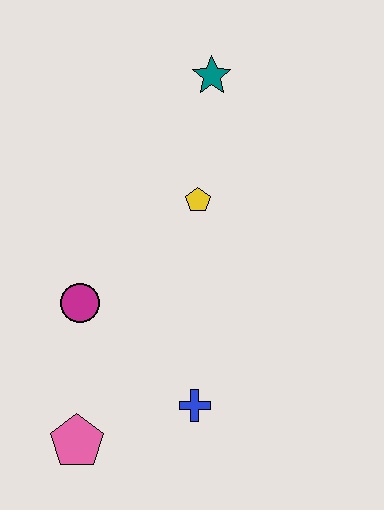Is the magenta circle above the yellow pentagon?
No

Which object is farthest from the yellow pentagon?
The pink pentagon is farthest from the yellow pentagon.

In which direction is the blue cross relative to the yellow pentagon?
The blue cross is below the yellow pentagon.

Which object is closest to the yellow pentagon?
The teal star is closest to the yellow pentagon.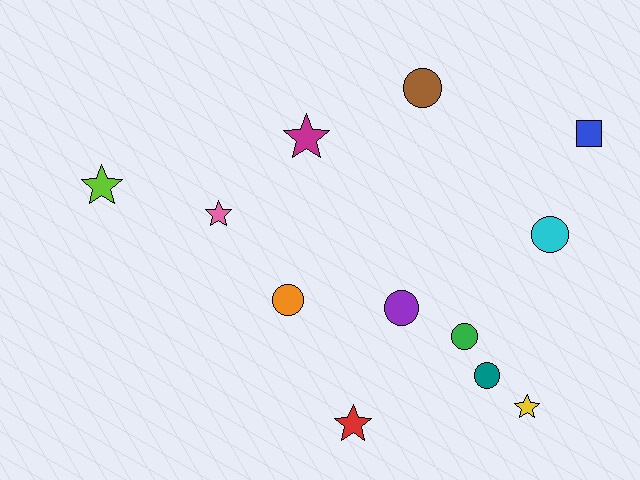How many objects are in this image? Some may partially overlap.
There are 12 objects.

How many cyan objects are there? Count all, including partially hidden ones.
There is 1 cyan object.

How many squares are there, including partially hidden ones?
There is 1 square.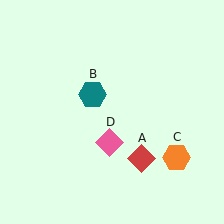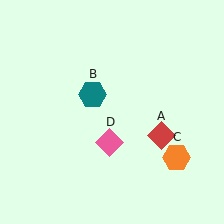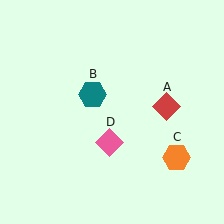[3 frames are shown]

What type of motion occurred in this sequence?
The red diamond (object A) rotated counterclockwise around the center of the scene.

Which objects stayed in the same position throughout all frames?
Teal hexagon (object B) and orange hexagon (object C) and pink diamond (object D) remained stationary.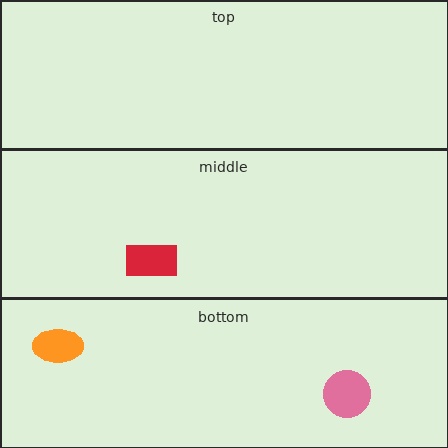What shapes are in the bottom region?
The orange ellipse, the pink circle.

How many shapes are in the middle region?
1.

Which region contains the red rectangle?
The middle region.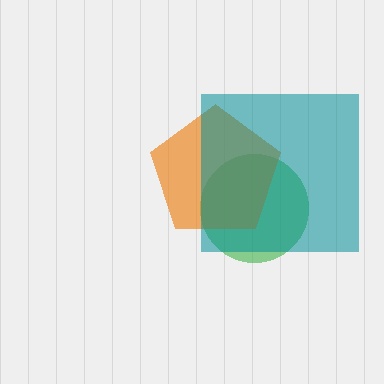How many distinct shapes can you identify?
There are 3 distinct shapes: a green circle, an orange pentagon, a teal square.